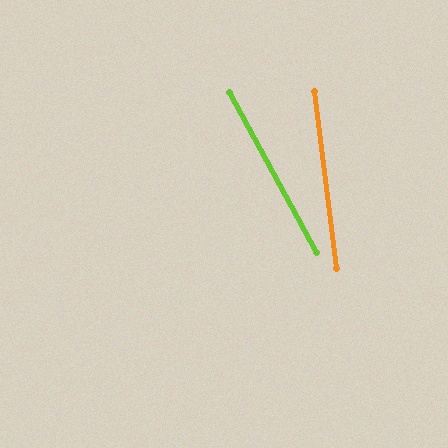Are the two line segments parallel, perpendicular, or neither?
Neither parallel nor perpendicular — they differ by about 21°.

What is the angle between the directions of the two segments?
Approximately 21 degrees.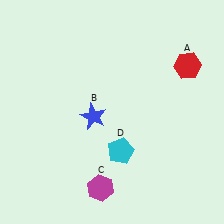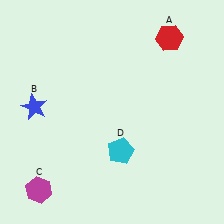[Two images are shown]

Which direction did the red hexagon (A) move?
The red hexagon (A) moved up.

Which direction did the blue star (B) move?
The blue star (B) moved left.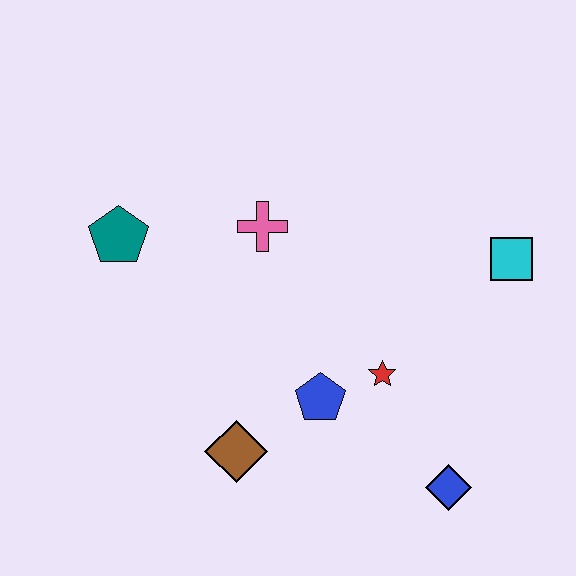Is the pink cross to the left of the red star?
Yes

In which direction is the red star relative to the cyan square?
The red star is to the left of the cyan square.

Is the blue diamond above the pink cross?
No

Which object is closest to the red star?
The blue pentagon is closest to the red star.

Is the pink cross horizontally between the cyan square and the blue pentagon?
No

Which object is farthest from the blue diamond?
The teal pentagon is farthest from the blue diamond.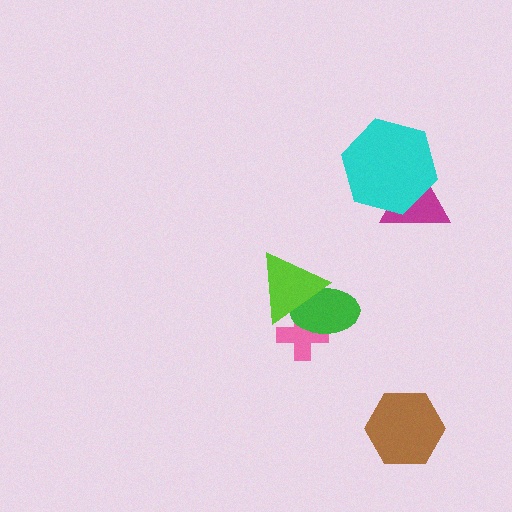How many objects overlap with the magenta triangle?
1 object overlaps with the magenta triangle.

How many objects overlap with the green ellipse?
2 objects overlap with the green ellipse.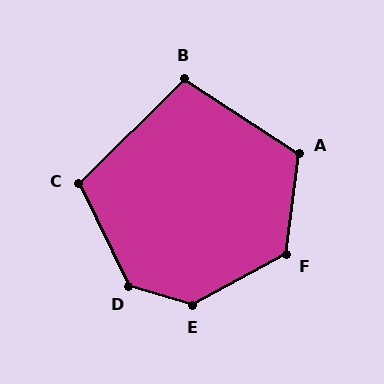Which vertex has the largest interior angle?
E, at approximately 135 degrees.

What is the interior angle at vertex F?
Approximately 125 degrees (obtuse).